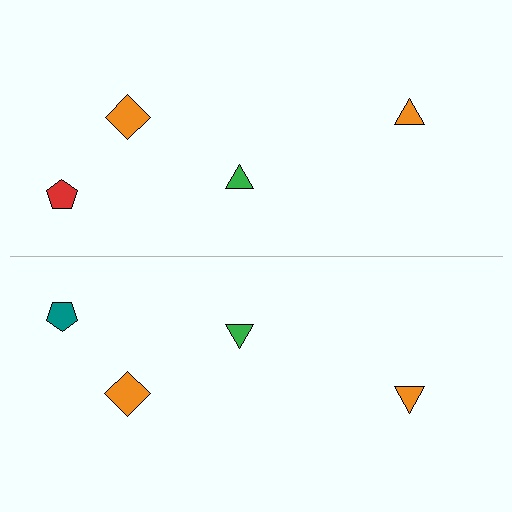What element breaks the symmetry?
The teal pentagon on the bottom side breaks the symmetry — its mirror counterpart is red.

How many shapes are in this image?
There are 8 shapes in this image.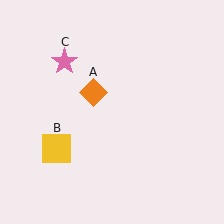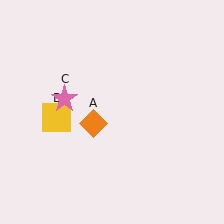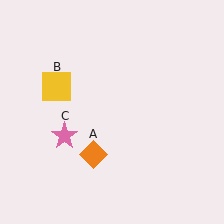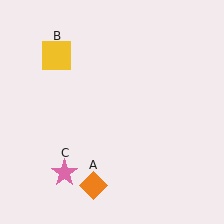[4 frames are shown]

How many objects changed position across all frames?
3 objects changed position: orange diamond (object A), yellow square (object B), pink star (object C).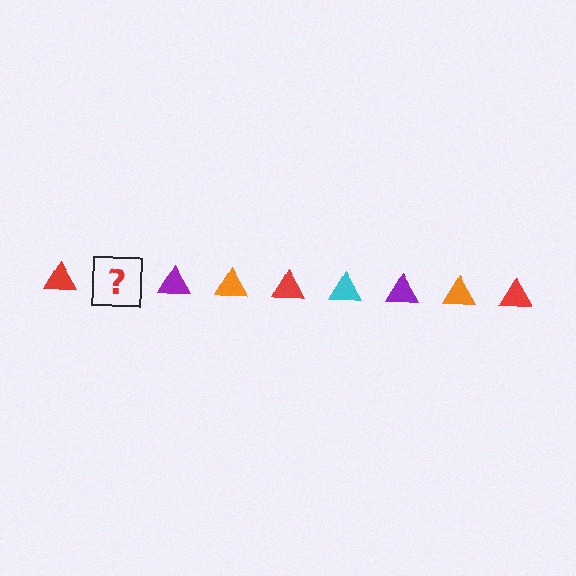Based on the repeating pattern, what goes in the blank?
The blank should be a cyan triangle.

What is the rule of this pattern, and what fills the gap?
The rule is that the pattern cycles through red, cyan, purple, orange triangles. The gap should be filled with a cyan triangle.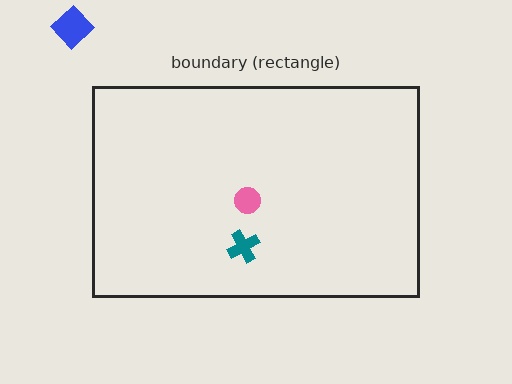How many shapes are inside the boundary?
2 inside, 1 outside.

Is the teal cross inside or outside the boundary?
Inside.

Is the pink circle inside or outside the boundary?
Inside.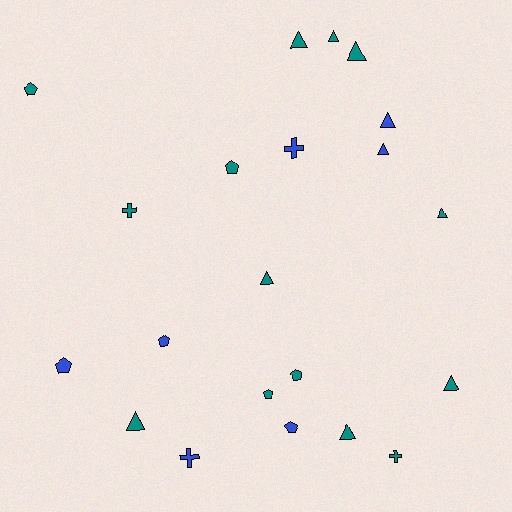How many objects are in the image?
There are 21 objects.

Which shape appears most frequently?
Triangle, with 10 objects.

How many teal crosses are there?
There are 2 teal crosses.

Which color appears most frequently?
Teal, with 14 objects.